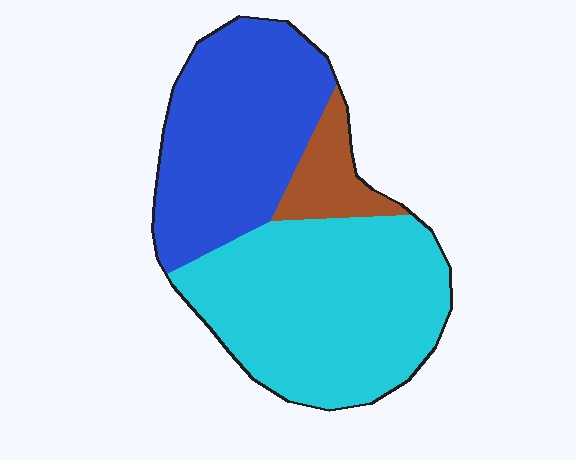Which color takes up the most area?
Cyan, at roughly 50%.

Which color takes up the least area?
Brown, at roughly 10%.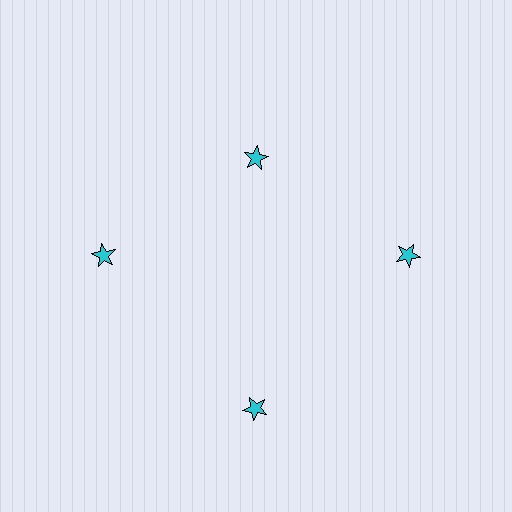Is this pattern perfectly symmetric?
No. The 4 cyan stars are arranged in a ring, but one element near the 12 o'clock position is pulled inward toward the center, breaking the 4-fold rotational symmetry.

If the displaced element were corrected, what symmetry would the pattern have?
It would have 4-fold rotational symmetry — the pattern would map onto itself every 90 degrees.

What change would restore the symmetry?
The symmetry would be restored by moving it outward, back onto the ring so that all 4 stars sit at equal angles and equal distance from the center.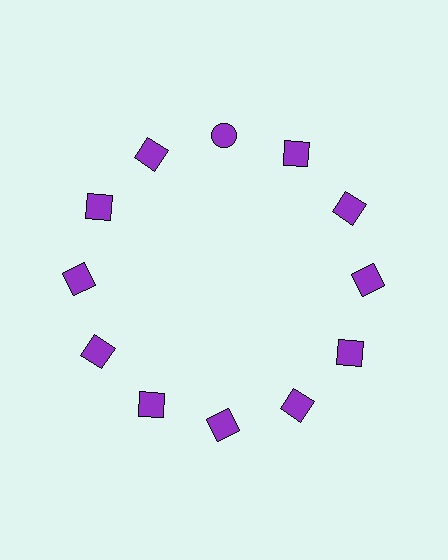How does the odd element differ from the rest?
It has a different shape: circle instead of square.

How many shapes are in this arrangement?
There are 12 shapes arranged in a ring pattern.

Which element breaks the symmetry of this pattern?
The purple circle at roughly the 12 o'clock position breaks the symmetry. All other shapes are purple squares.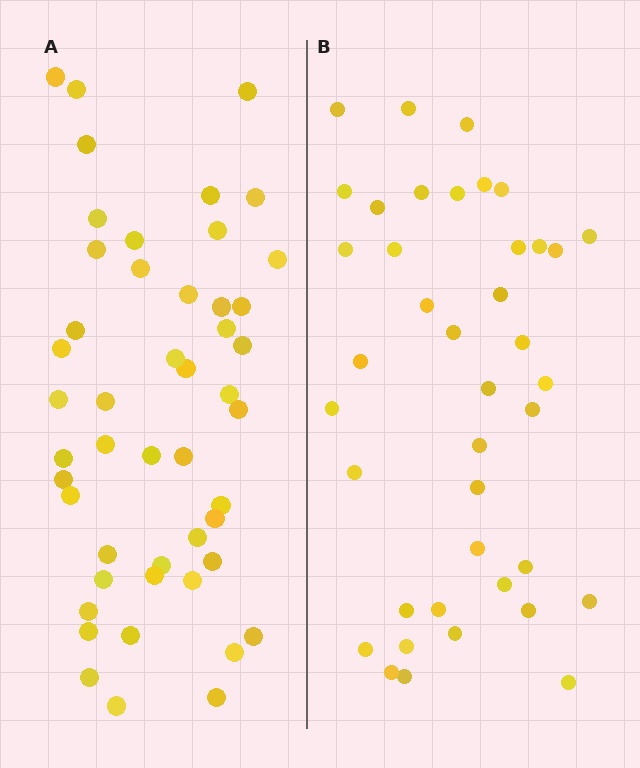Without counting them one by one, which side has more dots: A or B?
Region A (the left region) has more dots.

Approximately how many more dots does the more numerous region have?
Region A has roughly 8 or so more dots than region B.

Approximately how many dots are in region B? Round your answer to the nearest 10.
About 40 dots.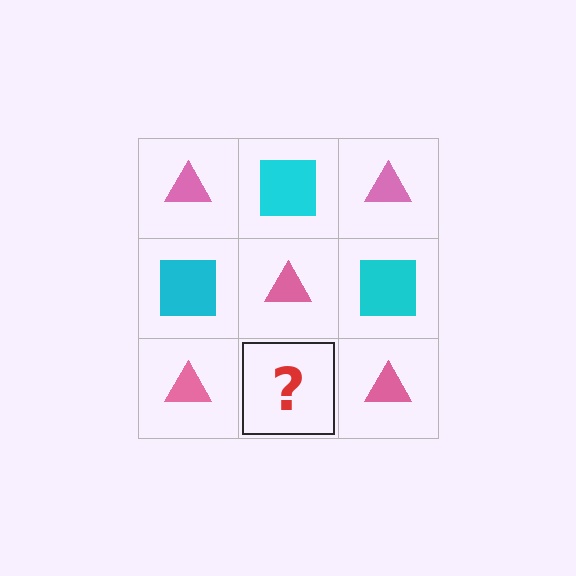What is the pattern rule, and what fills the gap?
The rule is that it alternates pink triangle and cyan square in a checkerboard pattern. The gap should be filled with a cyan square.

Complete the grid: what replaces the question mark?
The question mark should be replaced with a cyan square.